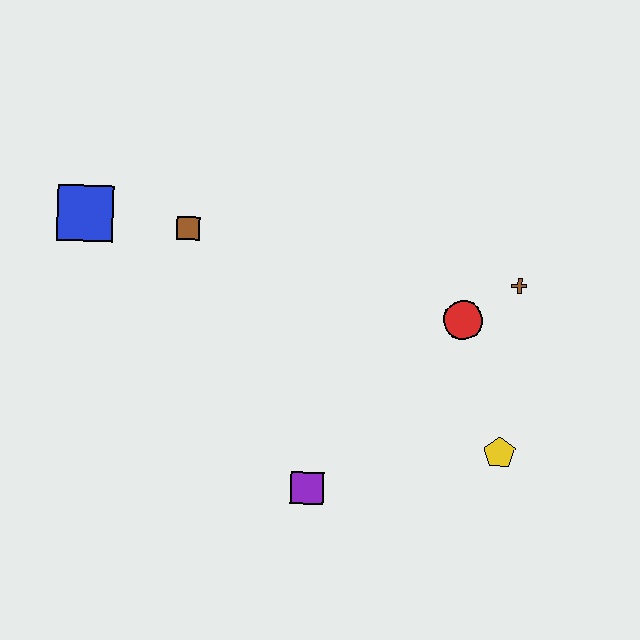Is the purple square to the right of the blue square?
Yes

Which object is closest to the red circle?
The brown cross is closest to the red circle.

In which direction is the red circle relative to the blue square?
The red circle is to the right of the blue square.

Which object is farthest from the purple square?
The blue square is farthest from the purple square.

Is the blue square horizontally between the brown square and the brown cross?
No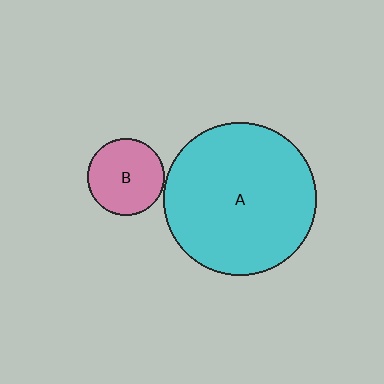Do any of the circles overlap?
No, none of the circles overlap.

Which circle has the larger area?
Circle A (cyan).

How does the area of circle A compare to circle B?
Approximately 3.9 times.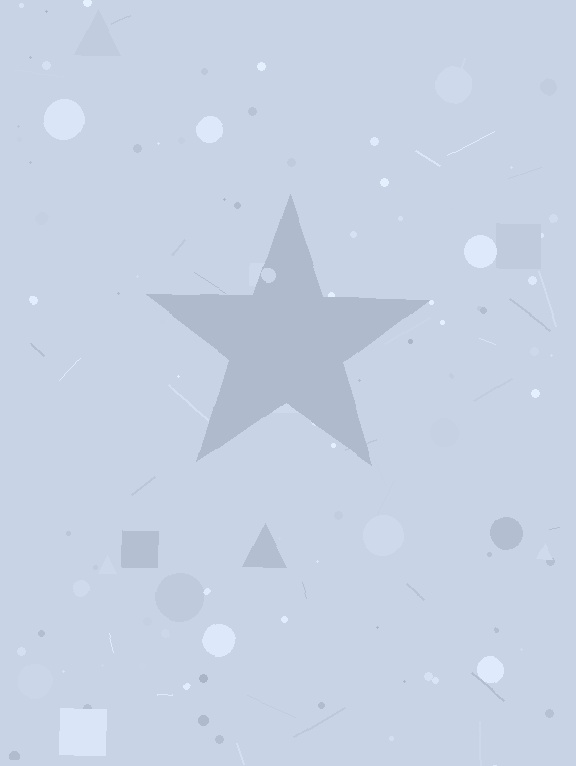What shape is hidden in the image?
A star is hidden in the image.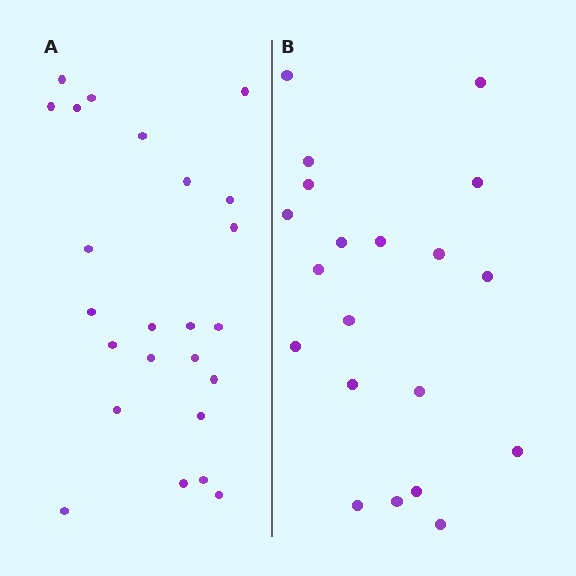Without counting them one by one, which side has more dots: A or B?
Region A (the left region) has more dots.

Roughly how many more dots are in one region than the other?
Region A has about 4 more dots than region B.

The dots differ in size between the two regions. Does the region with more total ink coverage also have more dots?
No. Region B has more total ink coverage because its dots are larger, but region A actually contains more individual dots. Total area can be misleading — the number of items is what matters here.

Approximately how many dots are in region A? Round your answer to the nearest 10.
About 20 dots. (The exact count is 24, which rounds to 20.)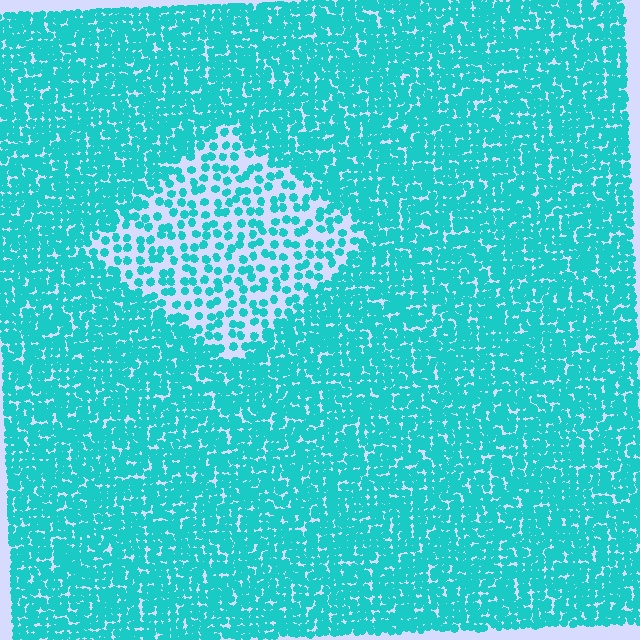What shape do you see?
I see a diamond.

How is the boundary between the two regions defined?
The boundary is defined by a change in element density (approximately 2.4x ratio). All elements are the same color, size, and shape.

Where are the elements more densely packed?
The elements are more densely packed outside the diamond boundary.